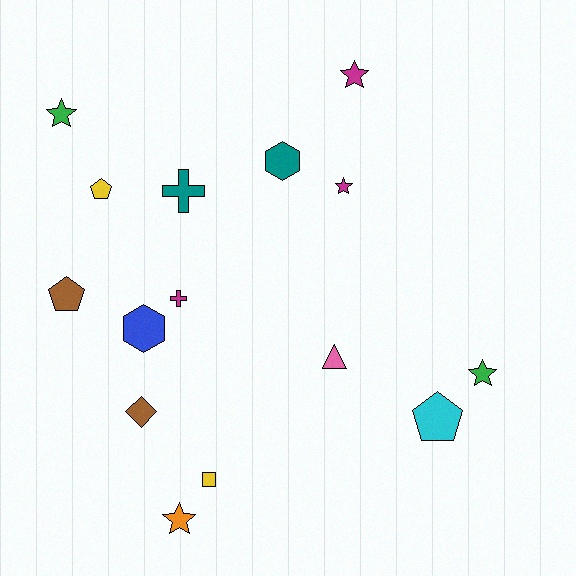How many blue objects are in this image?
There is 1 blue object.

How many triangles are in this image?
There is 1 triangle.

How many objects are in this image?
There are 15 objects.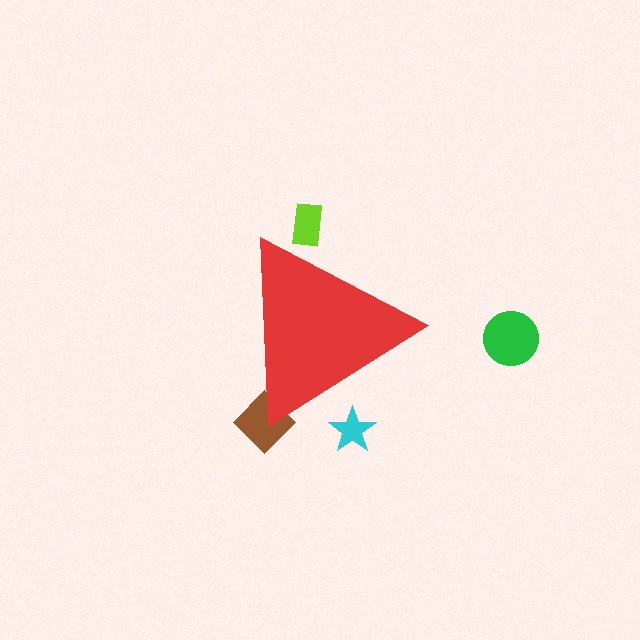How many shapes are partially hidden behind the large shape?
3 shapes are partially hidden.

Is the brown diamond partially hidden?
Yes, the brown diamond is partially hidden behind the red triangle.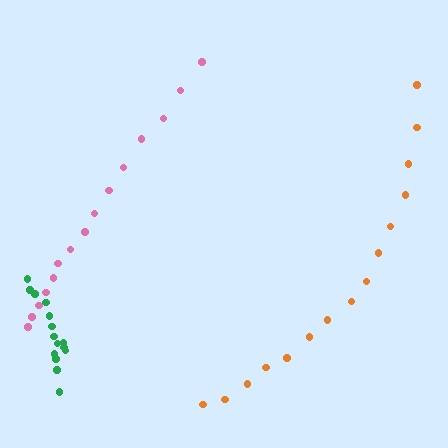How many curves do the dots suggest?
There are 3 distinct paths.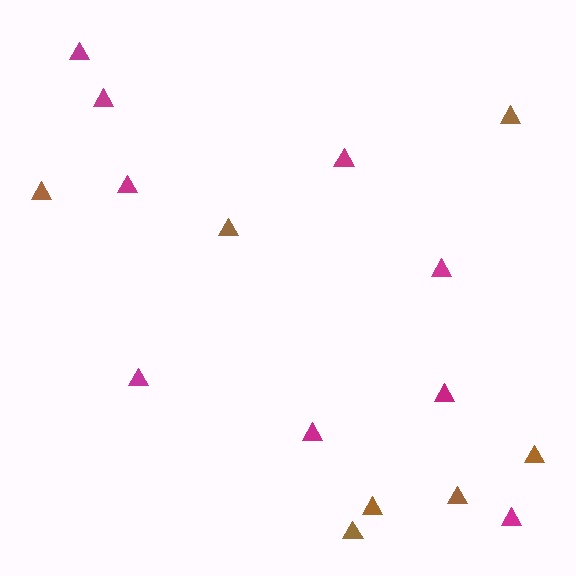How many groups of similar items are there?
There are 2 groups: one group of brown triangles (7) and one group of magenta triangles (9).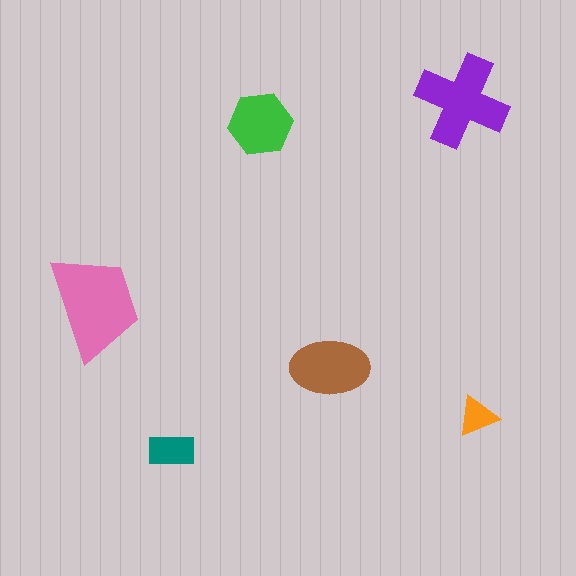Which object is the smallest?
The orange triangle.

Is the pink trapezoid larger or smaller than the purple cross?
Larger.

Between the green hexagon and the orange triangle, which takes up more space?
The green hexagon.